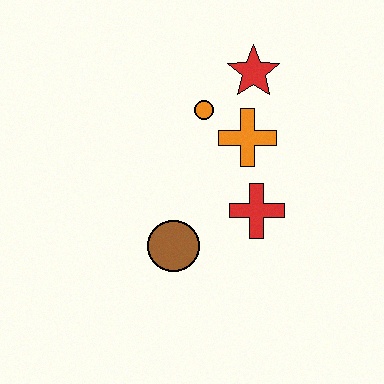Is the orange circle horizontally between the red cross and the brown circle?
Yes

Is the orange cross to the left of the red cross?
Yes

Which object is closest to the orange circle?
The orange cross is closest to the orange circle.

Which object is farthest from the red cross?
The red star is farthest from the red cross.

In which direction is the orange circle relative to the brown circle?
The orange circle is above the brown circle.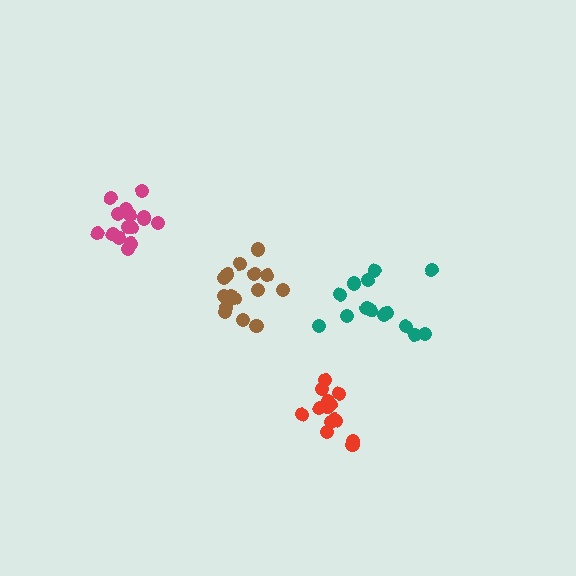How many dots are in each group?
Group 1: 16 dots, Group 2: 14 dots, Group 3: 14 dots, Group 4: 15 dots (59 total).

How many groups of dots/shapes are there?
There are 4 groups.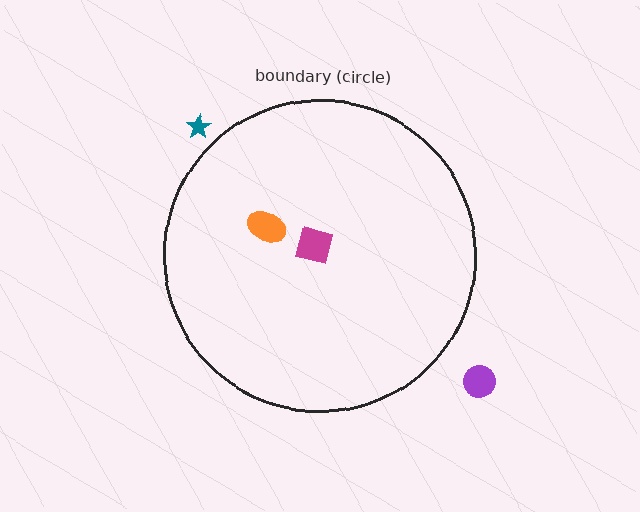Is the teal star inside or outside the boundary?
Outside.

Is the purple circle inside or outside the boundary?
Outside.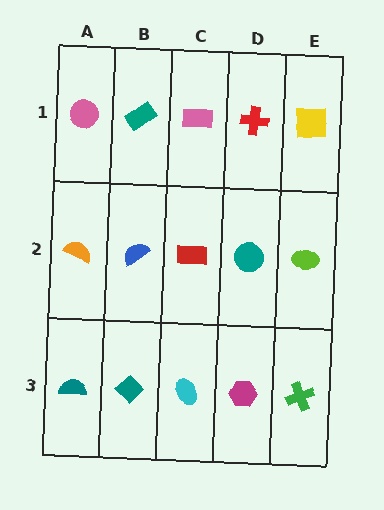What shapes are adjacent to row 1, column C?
A red rectangle (row 2, column C), a teal rectangle (row 1, column B), a red cross (row 1, column D).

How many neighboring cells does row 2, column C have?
4.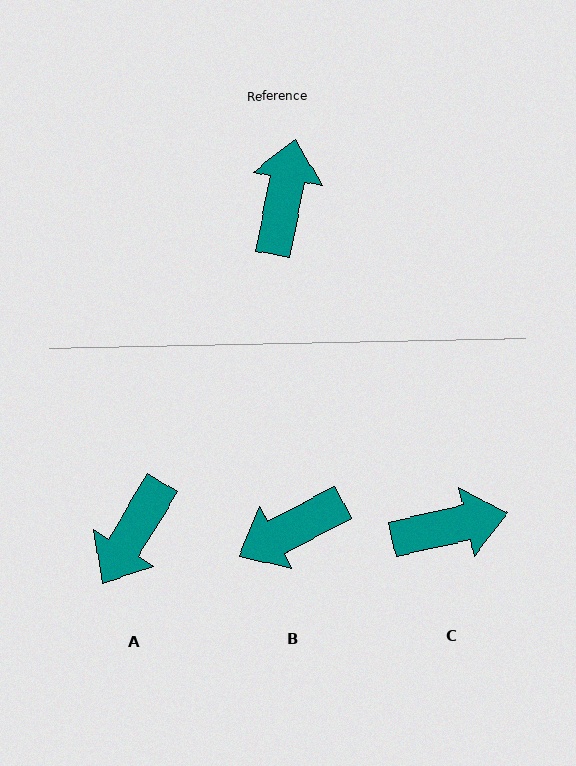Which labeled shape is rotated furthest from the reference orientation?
A, about 160 degrees away.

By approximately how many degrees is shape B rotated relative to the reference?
Approximately 129 degrees counter-clockwise.